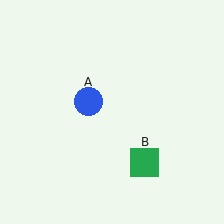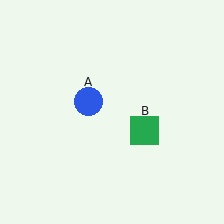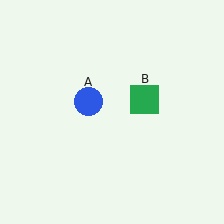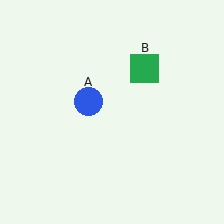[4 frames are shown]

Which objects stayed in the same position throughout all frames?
Blue circle (object A) remained stationary.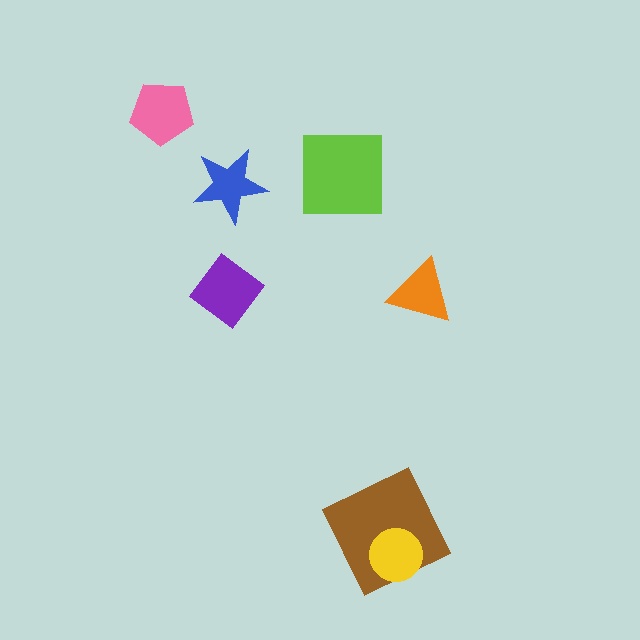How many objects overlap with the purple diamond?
0 objects overlap with the purple diamond.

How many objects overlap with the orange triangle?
0 objects overlap with the orange triangle.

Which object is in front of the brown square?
The yellow circle is in front of the brown square.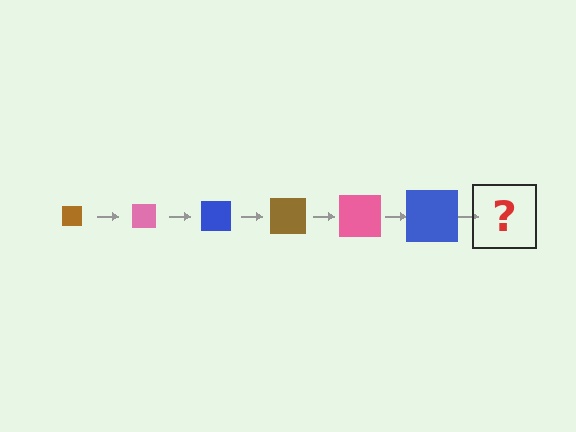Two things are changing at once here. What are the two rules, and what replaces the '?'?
The two rules are that the square grows larger each step and the color cycles through brown, pink, and blue. The '?' should be a brown square, larger than the previous one.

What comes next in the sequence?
The next element should be a brown square, larger than the previous one.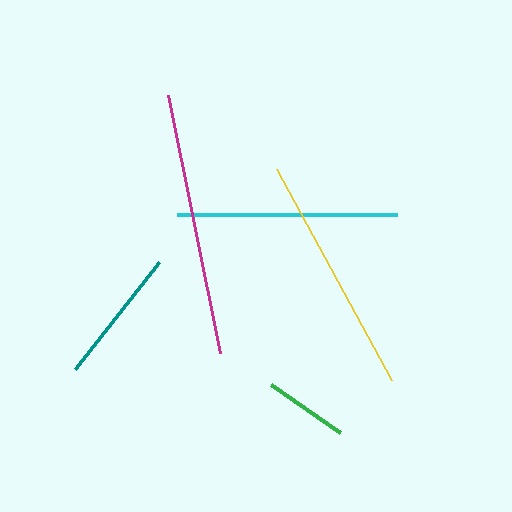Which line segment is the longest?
The magenta line is the longest at approximately 263 pixels.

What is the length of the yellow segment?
The yellow segment is approximately 240 pixels long.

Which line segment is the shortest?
The green line is the shortest at approximately 84 pixels.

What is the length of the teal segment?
The teal segment is approximately 135 pixels long.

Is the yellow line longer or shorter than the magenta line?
The magenta line is longer than the yellow line.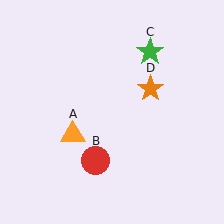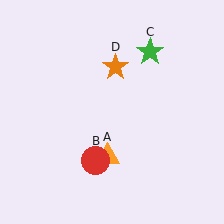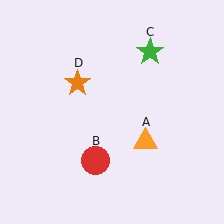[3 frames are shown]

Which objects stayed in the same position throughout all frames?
Red circle (object B) and green star (object C) remained stationary.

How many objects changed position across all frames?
2 objects changed position: orange triangle (object A), orange star (object D).